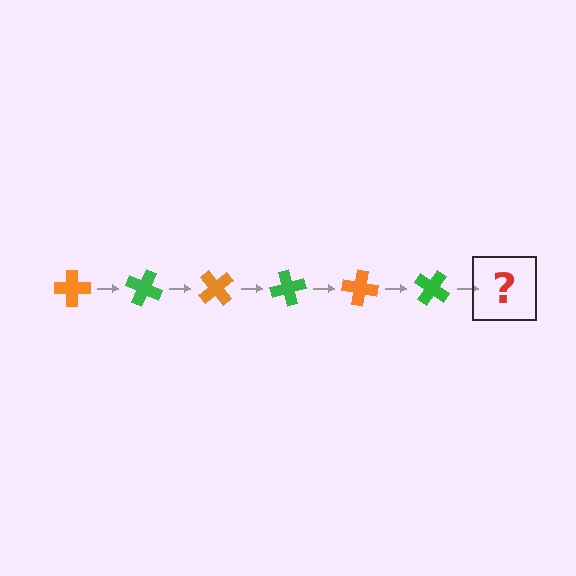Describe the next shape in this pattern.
It should be an orange cross, rotated 150 degrees from the start.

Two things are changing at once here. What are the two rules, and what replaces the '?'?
The two rules are that it rotates 25 degrees each step and the color cycles through orange and green. The '?' should be an orange cross, rotated 150 degrees from the start.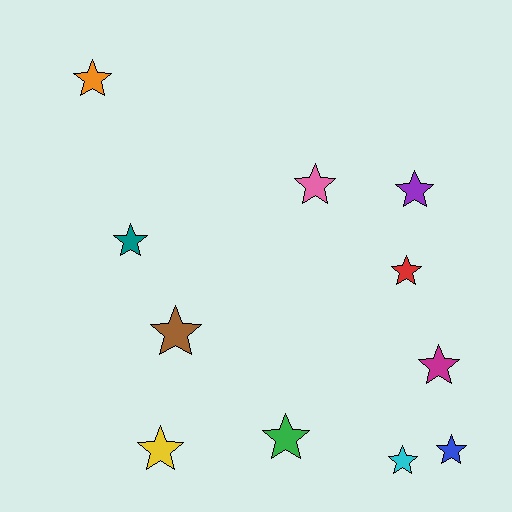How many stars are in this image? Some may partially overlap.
There are 11 stars.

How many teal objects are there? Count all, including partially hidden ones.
There is 1 teal object.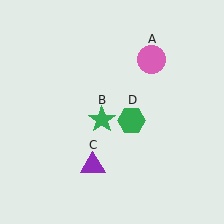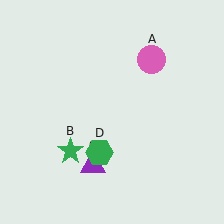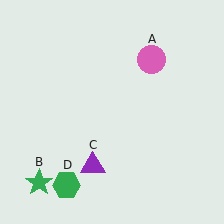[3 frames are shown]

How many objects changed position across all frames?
2 objects changed position: green star (object B), green hexagon (object D).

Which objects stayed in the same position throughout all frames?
Pink circle (object A) and purple triangle (object C) remained stationary.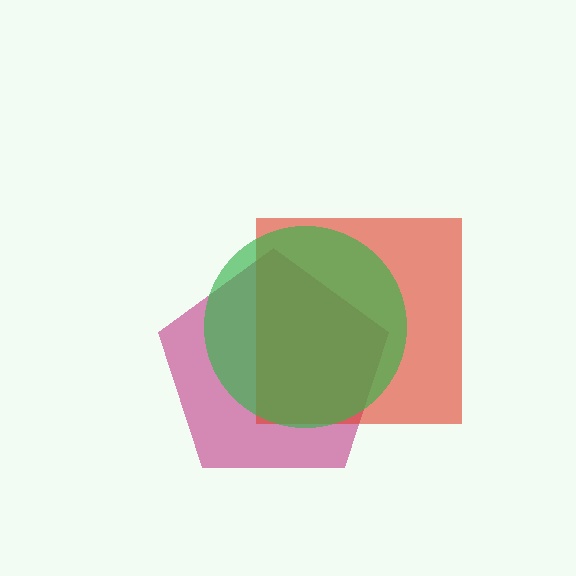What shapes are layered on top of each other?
The layered shapes are: a magenta pentagon, a red square, a green circle.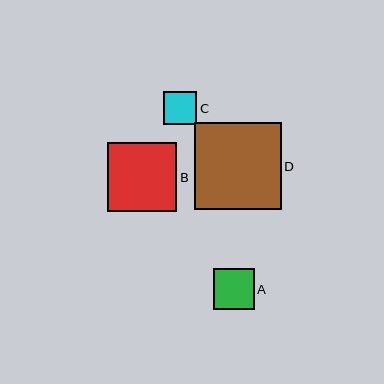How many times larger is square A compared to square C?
Square A is approximately 1.2 times the size of square C.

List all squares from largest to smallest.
From largest to smallest: D, B, A, C.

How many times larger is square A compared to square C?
Square A is approximately 1.2 times the size of square C.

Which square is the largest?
Square D is the largest with a size of approximately 87 pixels.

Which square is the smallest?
Square C is the smallest with a size of approximately 33 pixels.